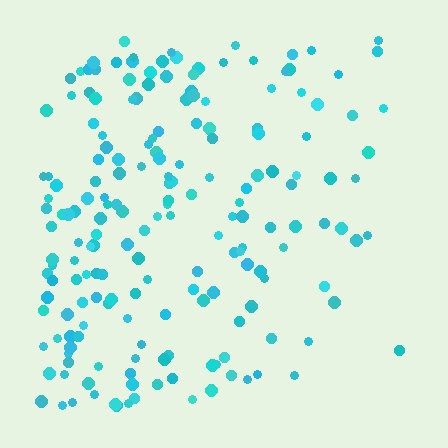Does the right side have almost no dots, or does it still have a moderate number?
Still a moderate number, just noticeably fewer than the left.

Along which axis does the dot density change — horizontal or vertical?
Horizontal.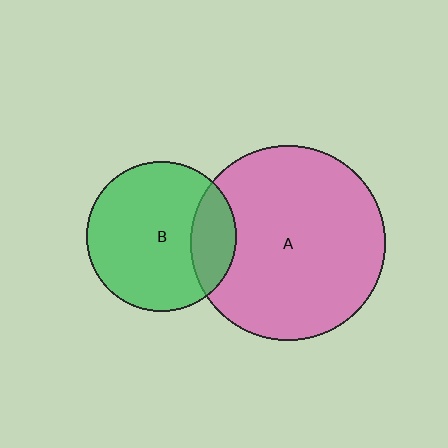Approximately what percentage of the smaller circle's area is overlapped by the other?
Approximately 20%.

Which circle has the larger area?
Circle A (pink).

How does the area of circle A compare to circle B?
Approximately 1.7 times.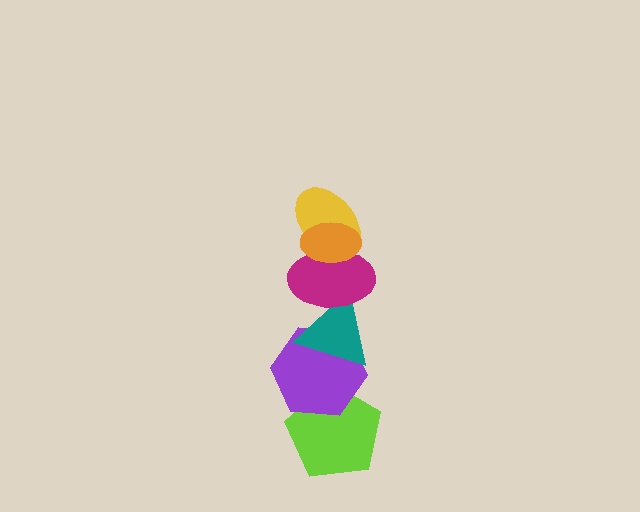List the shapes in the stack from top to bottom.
From top to bottom: the orange ellipse, the yellow ellipse, the magenta ellipse, the teal triangle, the purple hexagon, the lime pentagon.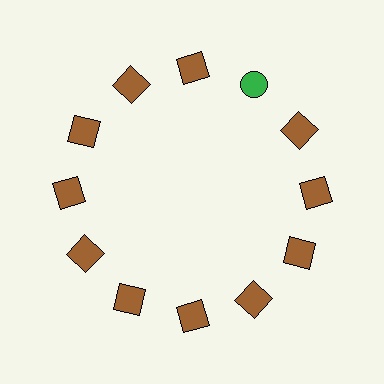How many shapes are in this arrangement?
There are 12 shapes arranged in a ring pattern.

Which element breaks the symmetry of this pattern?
The green circle at roughly the 1 o'clock position breaks the symmetry. All other shapes are brown squares.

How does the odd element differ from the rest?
It differs in both color (green instead of brown) and shape (circle instead of square).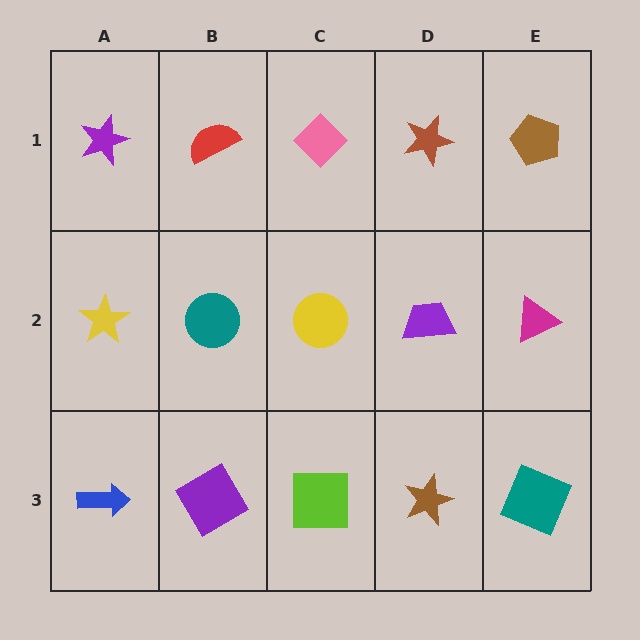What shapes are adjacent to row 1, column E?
A magenta triangle (row 2, column E), a brown star (row 1, column D).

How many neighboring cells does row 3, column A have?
2.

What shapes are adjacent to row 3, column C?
A yellow circle (row 2, column C), a purple square (row 3, column B), a brown star (row 3, column D).